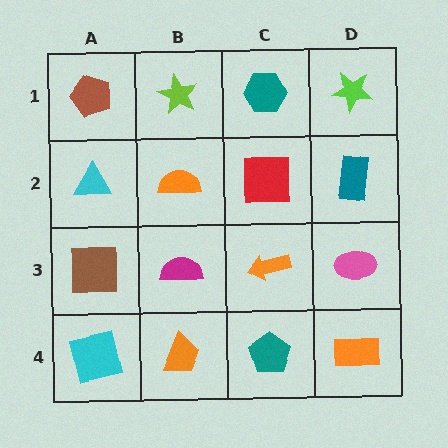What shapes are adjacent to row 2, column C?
A teal hexagon (row 1, column C), an orange arrow (row 3, column C), an orange semicircle (row 2, column B), a teal rectangle (row 2, column D).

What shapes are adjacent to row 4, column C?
An orange arrow (row 3, column C), an orange trapezoid (row 4, column B), an orange rectangle (row 4, column D).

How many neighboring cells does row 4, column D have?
2.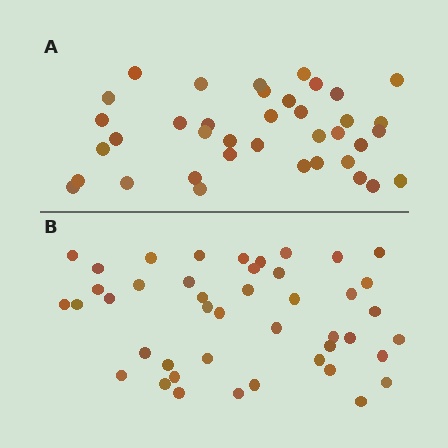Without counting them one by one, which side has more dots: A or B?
Region B (the bottom region) has more dots.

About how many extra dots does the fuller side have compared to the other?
Region B has about 6 more dots than region A.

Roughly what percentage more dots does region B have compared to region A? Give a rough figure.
About 15% more.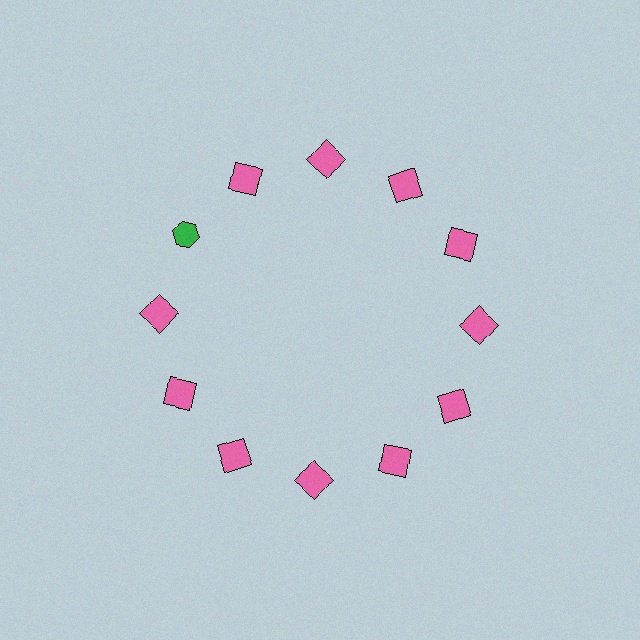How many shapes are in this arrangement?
There are 12 shapes arranged in a ring pattern.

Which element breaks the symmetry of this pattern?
The green hexagon at roughly the 10 o'clock position breaks the symmetry. All other shapes are pink squares.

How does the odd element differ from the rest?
It differs in both color (green instead of pink) and shape (hexagon instead of square).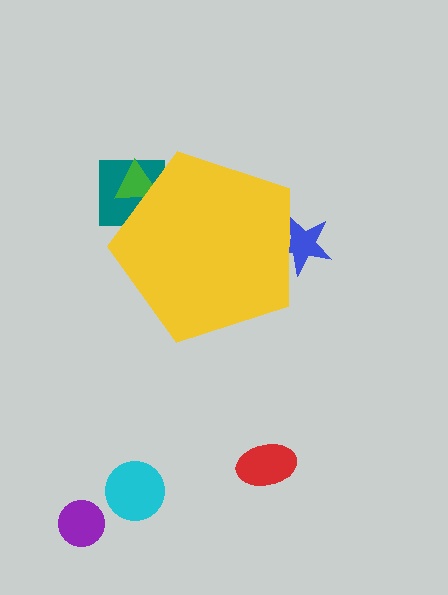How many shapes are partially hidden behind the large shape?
3 shapes are partially hidden.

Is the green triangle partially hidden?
Yes, the green triangle is partially hidden behind the yellow pentagon.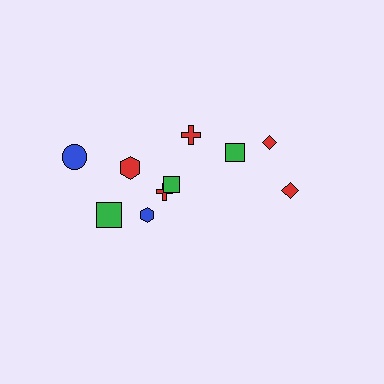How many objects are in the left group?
There are 6 objects.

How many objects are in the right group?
There are 4 objects.